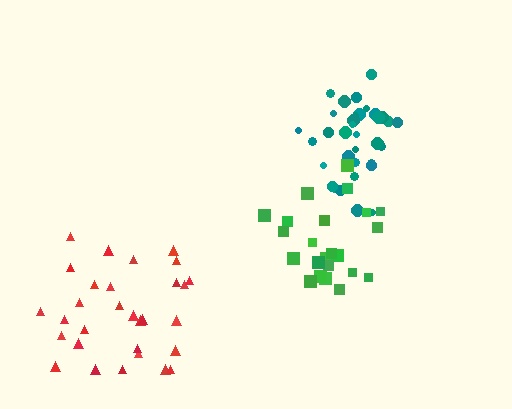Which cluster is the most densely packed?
Teal.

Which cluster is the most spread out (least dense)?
Red.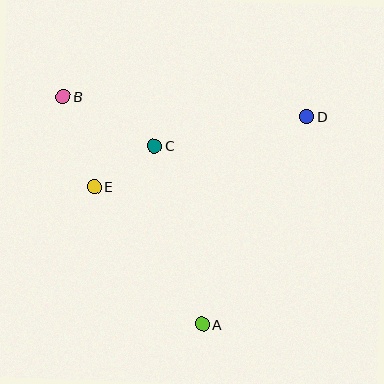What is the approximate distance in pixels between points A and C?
The distance between A and C is approximately 185 pixels.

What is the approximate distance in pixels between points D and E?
The distance between D and E is approximately 223 pixels.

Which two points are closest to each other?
Points C and E are closest to each other.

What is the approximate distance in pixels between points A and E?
The distance between A and E is approximately 175 pixels.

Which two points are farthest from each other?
Points A and B are farthest from each other.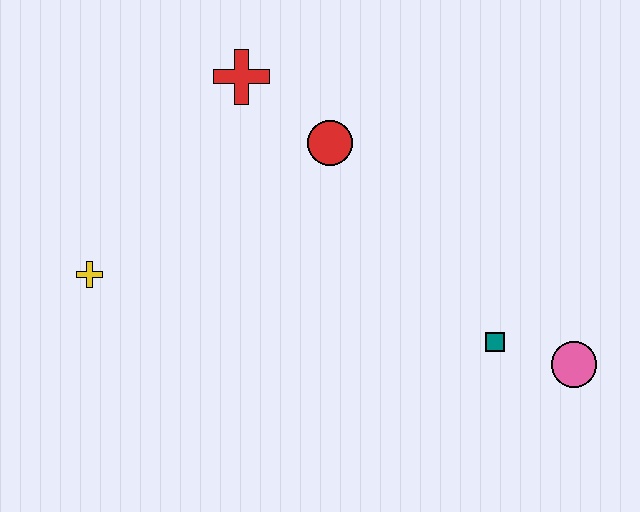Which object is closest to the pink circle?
The teal square is closest to the pink circle.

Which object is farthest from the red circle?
The pink circle is farthest from the red circle.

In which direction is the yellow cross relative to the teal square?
The yellow cross is to the left of the teal square.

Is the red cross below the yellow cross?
No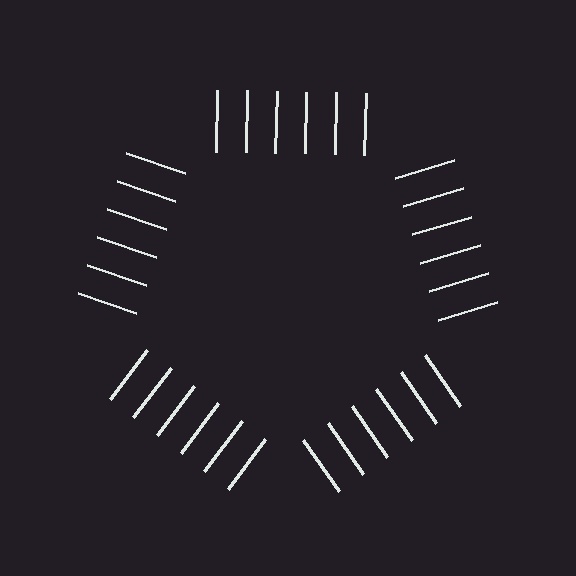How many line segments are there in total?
30 — 6 along each of the 5 edges.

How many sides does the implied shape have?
5 sides — the line-ends trace a pentagon.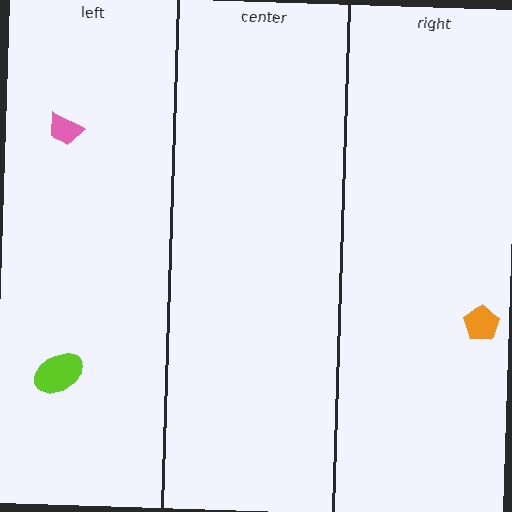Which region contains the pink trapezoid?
The left region.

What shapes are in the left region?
The pink trapezoid, the lime ellipse.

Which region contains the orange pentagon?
The right region.